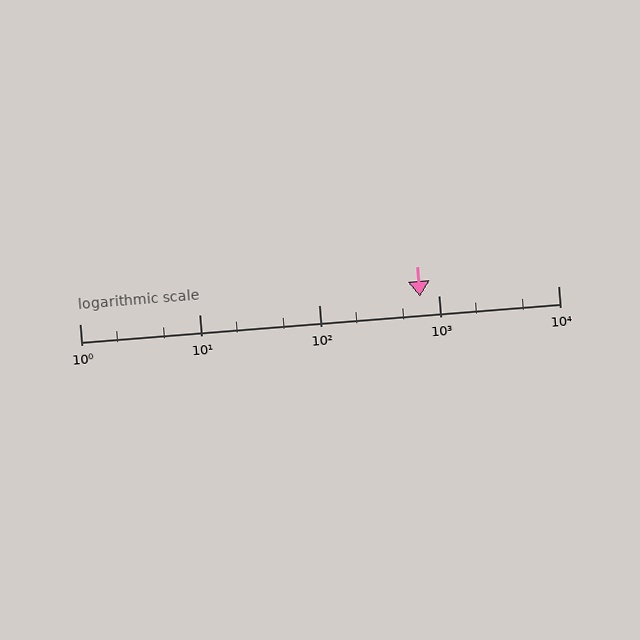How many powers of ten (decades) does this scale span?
The scale spans 4 decades, from 1 to 10000.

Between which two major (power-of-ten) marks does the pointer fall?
The pointer is between 100 and 1000.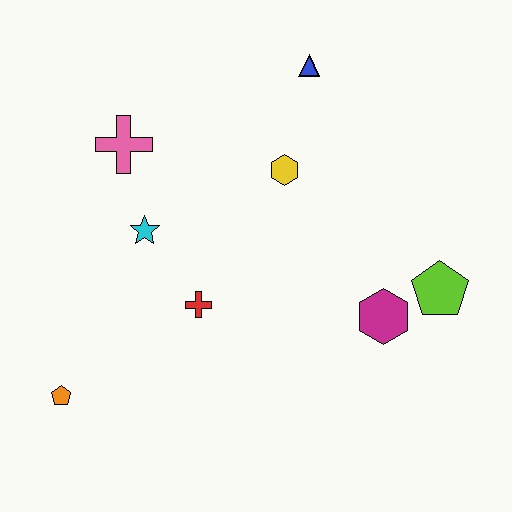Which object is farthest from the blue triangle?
The orange pentagon is farthest from the blue triangle.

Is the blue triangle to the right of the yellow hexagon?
Yes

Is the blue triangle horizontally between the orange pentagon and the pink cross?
No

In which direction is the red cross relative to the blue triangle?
The red cross is below the blue triangle.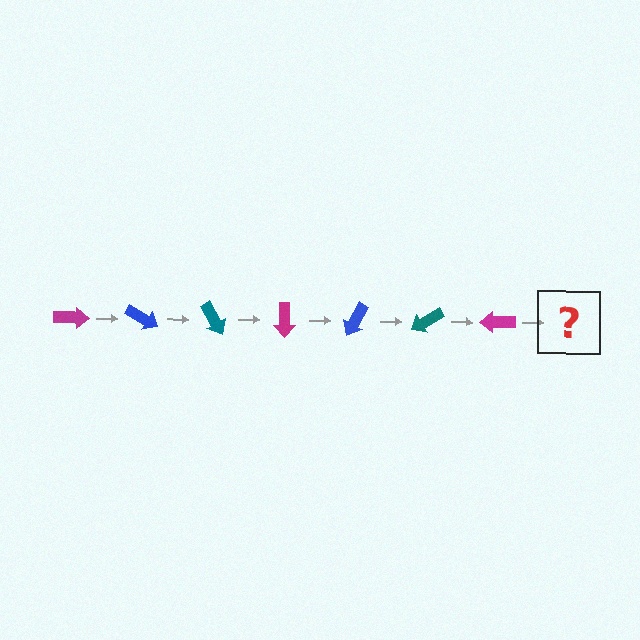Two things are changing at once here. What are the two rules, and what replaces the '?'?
The two rules are that it rotates 30 degrees each step and the color cycles through magenta, blue, and teal. The '?' should be a blue arrow, rotated 210 degrees from the start.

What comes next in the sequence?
The next element should be a blue arrow, rotated 210 degrees from the start.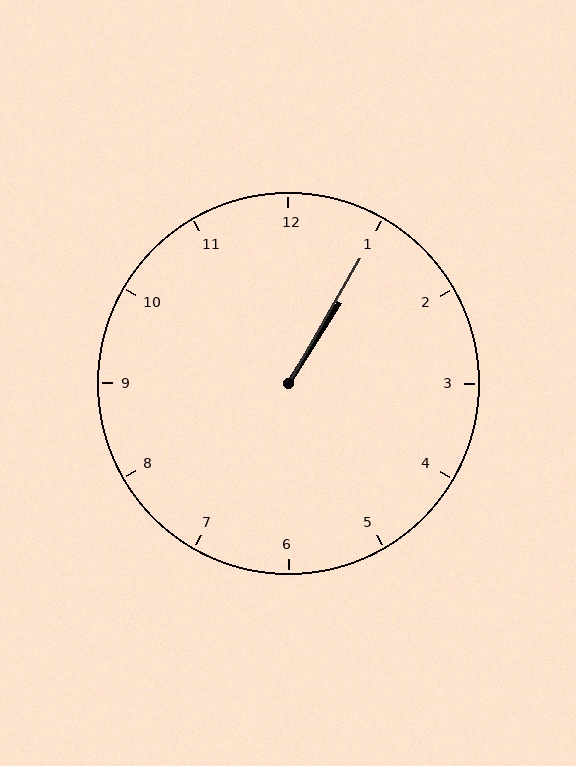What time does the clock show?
1:05.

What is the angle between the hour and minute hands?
Approximately 2 degrees.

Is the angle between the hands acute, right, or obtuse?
It is acute.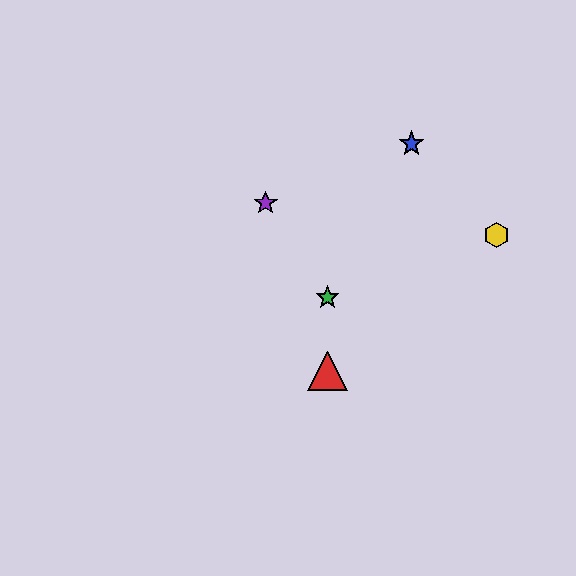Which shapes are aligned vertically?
The red triangle, the green star are aligned vertically.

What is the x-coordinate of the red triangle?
The red triangle is at x≈327.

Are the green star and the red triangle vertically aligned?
Yes, both are at x≈327.